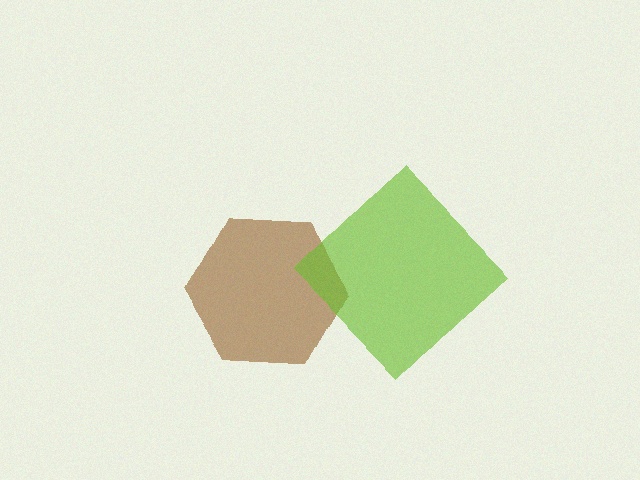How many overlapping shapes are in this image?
There are 2 overlapping shapes in the image.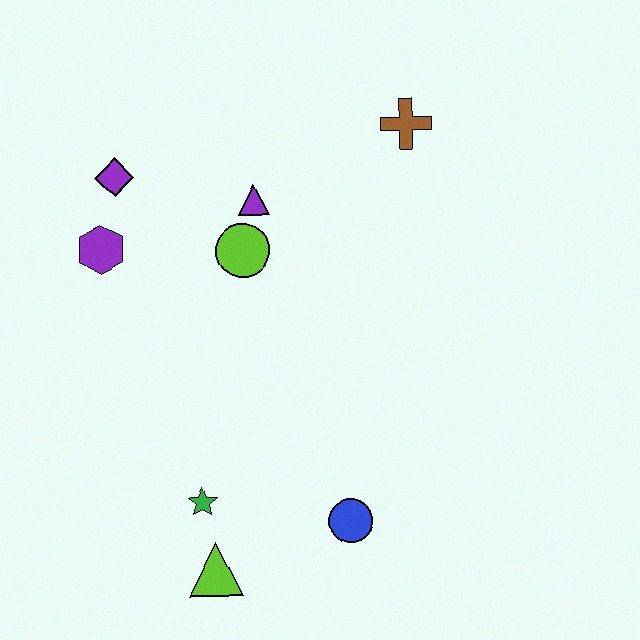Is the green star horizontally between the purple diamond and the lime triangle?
Yes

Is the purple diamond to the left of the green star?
Yes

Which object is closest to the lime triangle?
The green star is closest to the lime triangle.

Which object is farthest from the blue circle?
The purple diamond is farthest from the blue circle.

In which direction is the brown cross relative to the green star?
The brown cross is above the green star.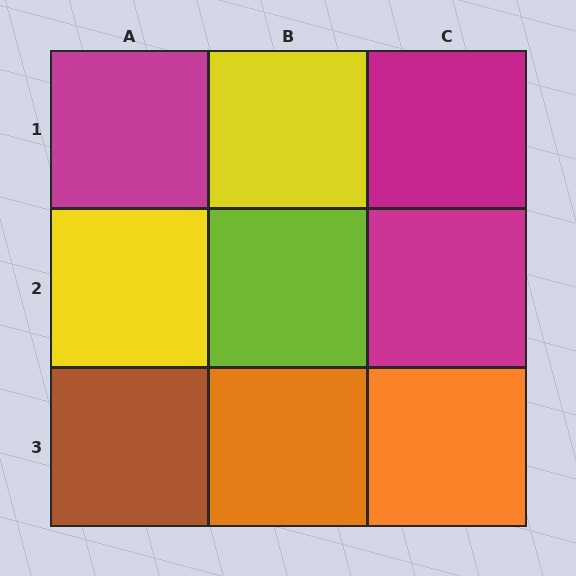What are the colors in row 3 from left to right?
Brown, orange, orange.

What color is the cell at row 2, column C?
Magenta.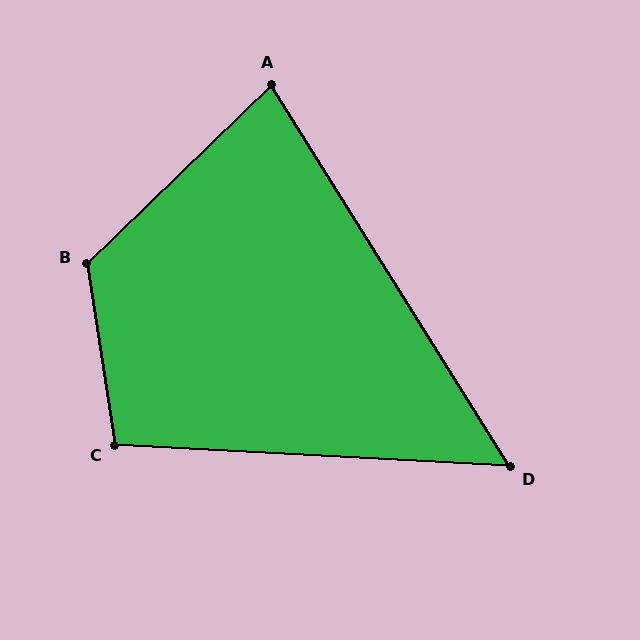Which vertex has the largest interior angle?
B, at approximately 125 degrees.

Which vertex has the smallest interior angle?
D, at approximately 55 degrees.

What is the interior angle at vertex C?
Approximately 102 degrees (obtuse).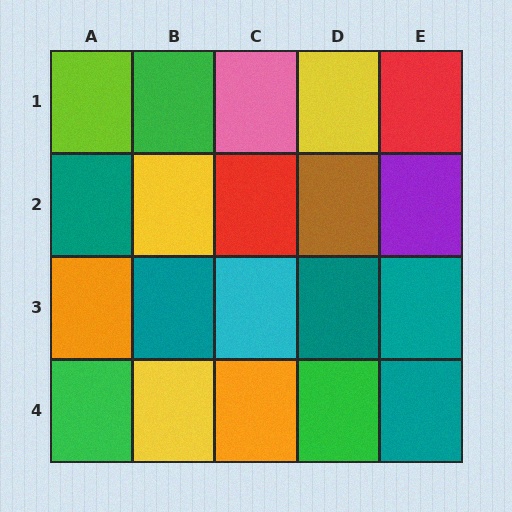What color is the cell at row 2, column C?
Red.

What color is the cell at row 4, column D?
Green.